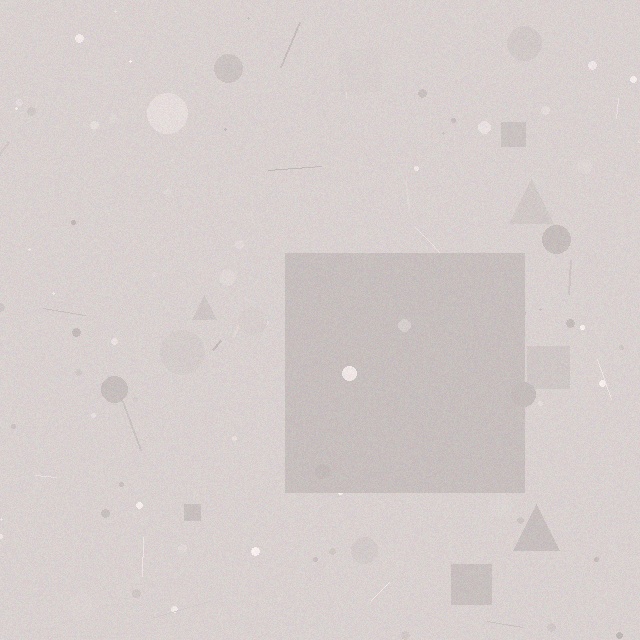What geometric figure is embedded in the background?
A square is embedded in the background.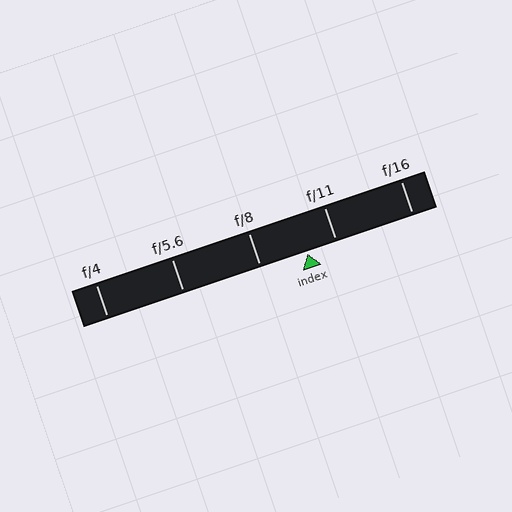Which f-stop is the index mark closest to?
The index mark is closest to f/11.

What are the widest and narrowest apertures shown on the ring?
The widest aperture shown is f/4 and the narrowest is f/16.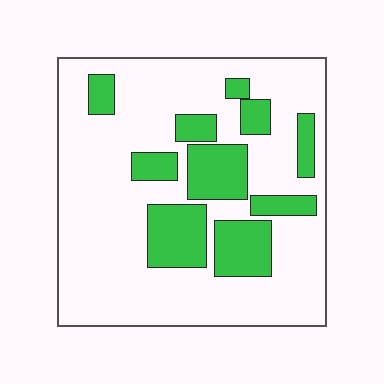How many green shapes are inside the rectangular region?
10.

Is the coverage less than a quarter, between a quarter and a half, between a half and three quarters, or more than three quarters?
Between a quarter and a half.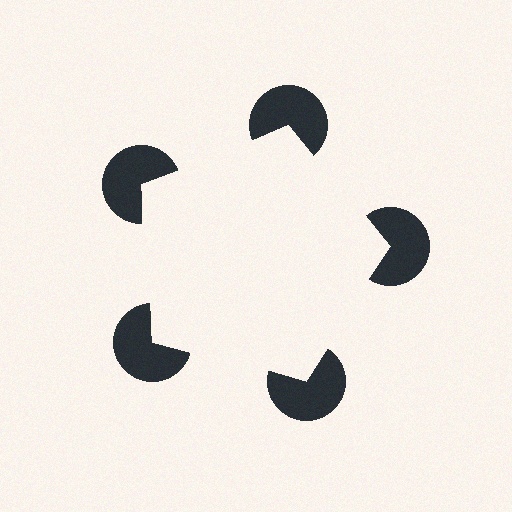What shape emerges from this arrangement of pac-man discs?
An illusory pentagon — its edges are inferred from the aligned wedge cuts in the pac-man discs, not physically drawn.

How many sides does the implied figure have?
5 sides.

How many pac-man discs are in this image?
There are 5 — one at each vertex of the illusory pentagon.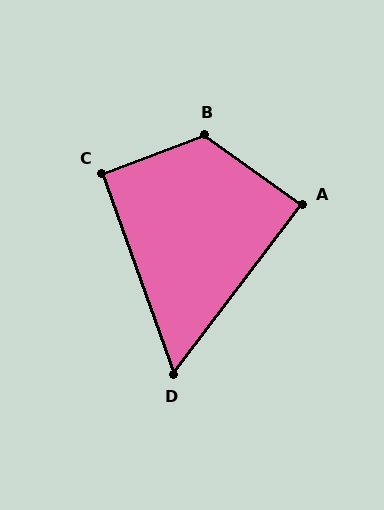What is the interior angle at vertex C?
Approximately 91 degrees (approximately right).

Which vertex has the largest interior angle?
B, at approximately 123 degrees.